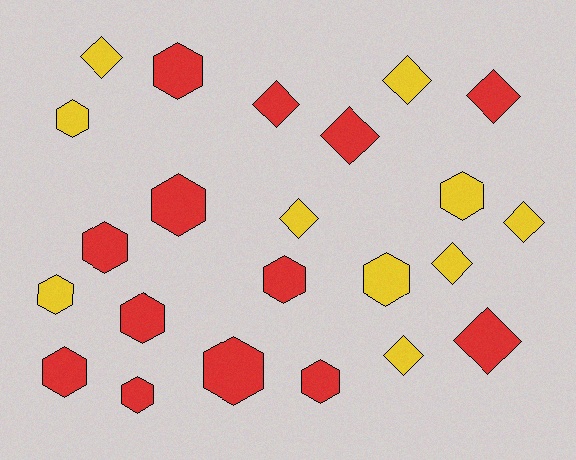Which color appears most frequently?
Red, with 13 objects.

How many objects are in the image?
There are 23 objects.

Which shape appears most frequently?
Hexagon, with 13 objects.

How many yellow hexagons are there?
There are 4 yellow hexagons.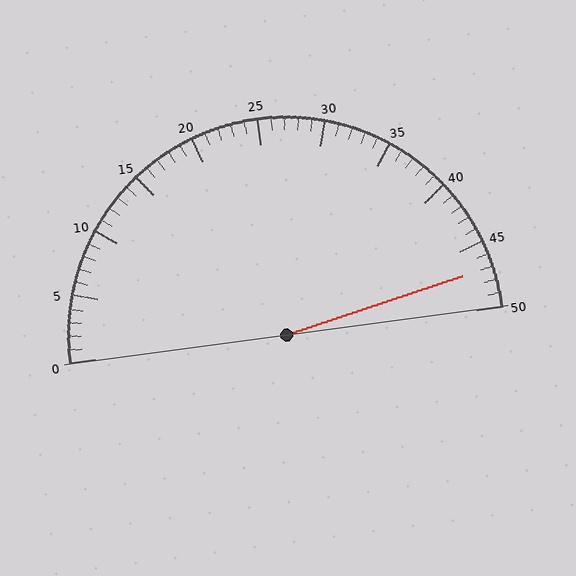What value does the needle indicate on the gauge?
The needle indicates approximately 47.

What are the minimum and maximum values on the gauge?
The gauge ranges from 0 to 50.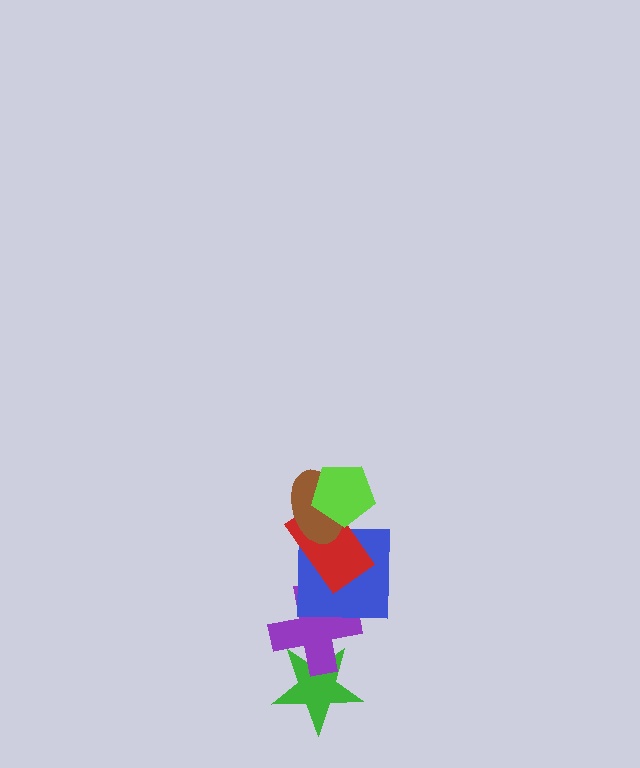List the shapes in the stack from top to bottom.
From top to bottom: the lime pentagon, the brown ellipse, the red rectangle, the blue square, the purple cross, the green star.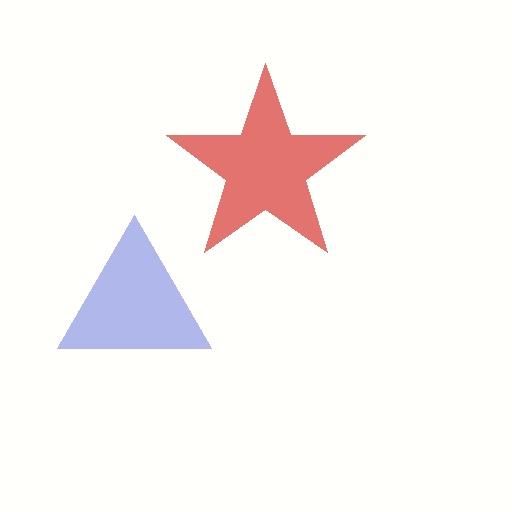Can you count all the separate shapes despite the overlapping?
Yes, there are 2 separate shapes.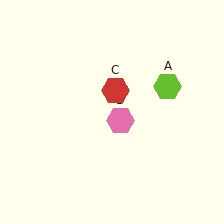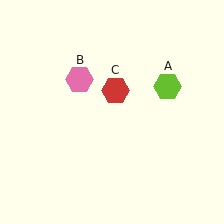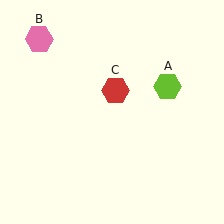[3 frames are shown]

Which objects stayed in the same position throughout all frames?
Lime hexagon (object A) and red hexagon (object C) remained stationary.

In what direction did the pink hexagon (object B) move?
The pink hexagon (object B) moved up and to the left.